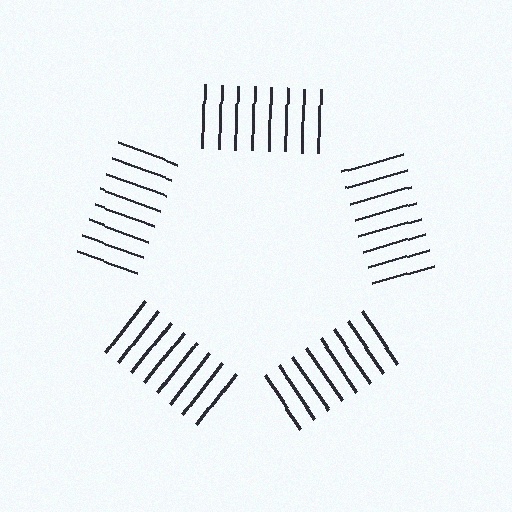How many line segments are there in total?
40 — 8 along each of the 5 edges.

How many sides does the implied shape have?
5 sides — the line-ends trace a pentagon.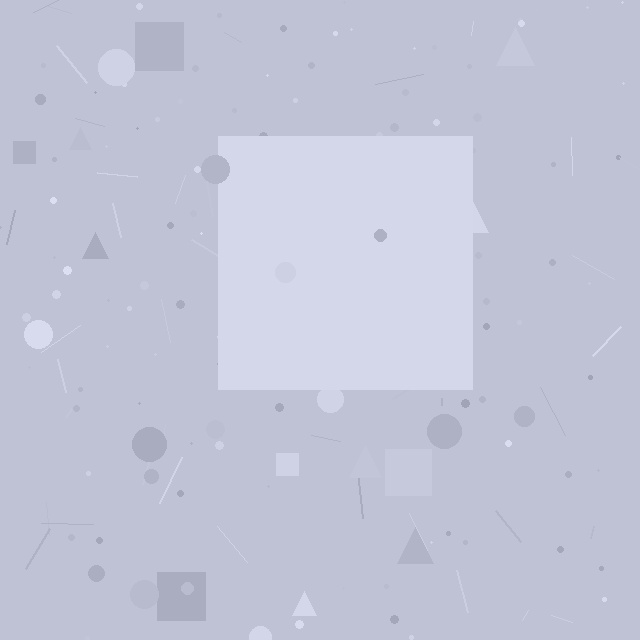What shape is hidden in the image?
A square is hidden in the image.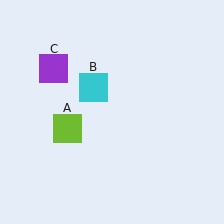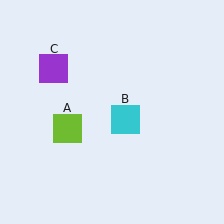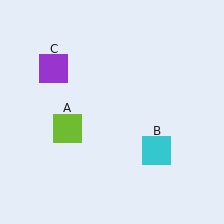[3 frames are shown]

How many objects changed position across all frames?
1 object changed position: cyan square (object B).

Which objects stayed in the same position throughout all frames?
Lime square (object A) and purple square (object C) remained stationary.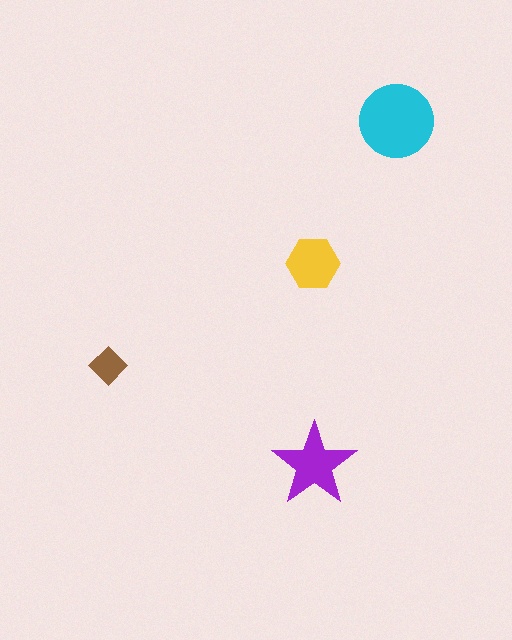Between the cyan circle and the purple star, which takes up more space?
The cyan circle.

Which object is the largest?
The cyan circle.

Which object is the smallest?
The brown diamond.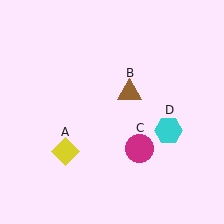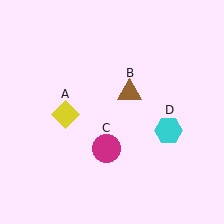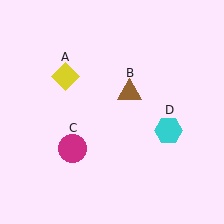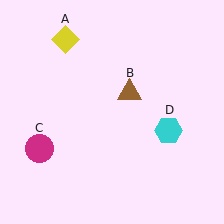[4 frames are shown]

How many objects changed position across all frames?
2 objects changed position: yellow diamond (object A), magenta circle (object C).